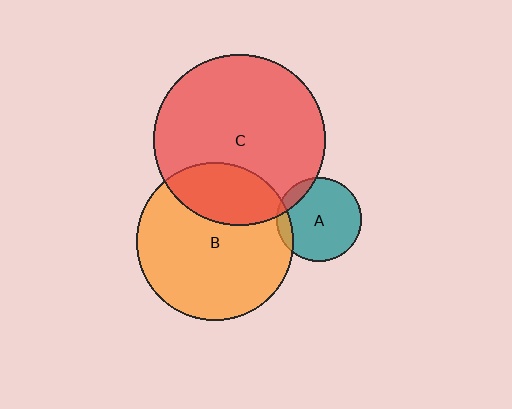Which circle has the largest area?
Circle C (red).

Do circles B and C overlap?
Yes.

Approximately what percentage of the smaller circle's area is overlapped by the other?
Approximately 25%.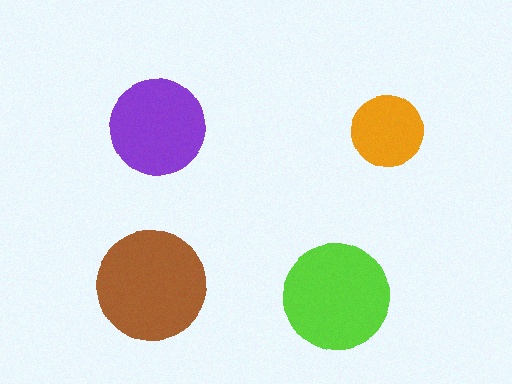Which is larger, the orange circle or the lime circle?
The lime one.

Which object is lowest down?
The lime circle is bottommost.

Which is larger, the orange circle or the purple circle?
The purple one.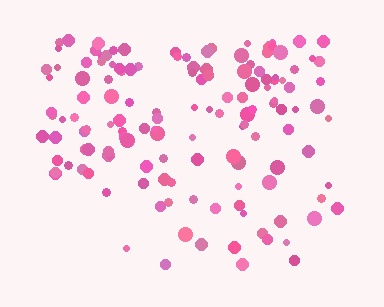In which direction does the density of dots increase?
From bottom to top, with the top side densest.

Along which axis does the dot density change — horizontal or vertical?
Vertical.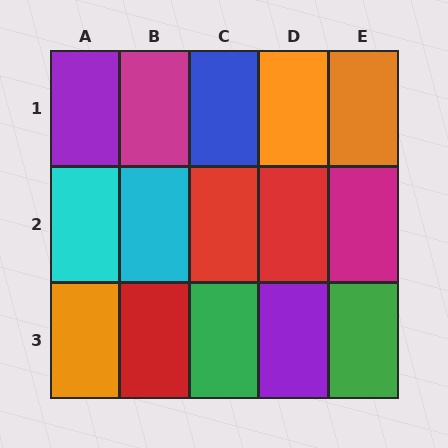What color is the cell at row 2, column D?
Red.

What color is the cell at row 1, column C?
Blue.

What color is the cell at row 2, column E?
Magenta.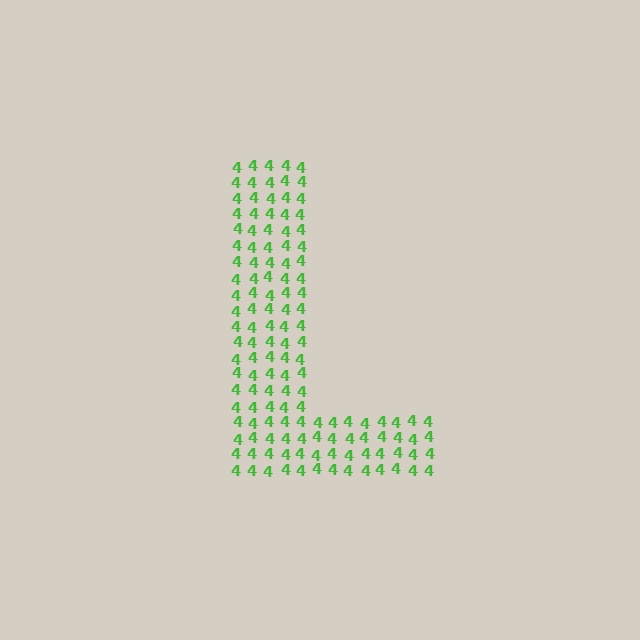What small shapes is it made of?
It is made of small digit 4's.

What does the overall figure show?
The overall figure shows the letter L.